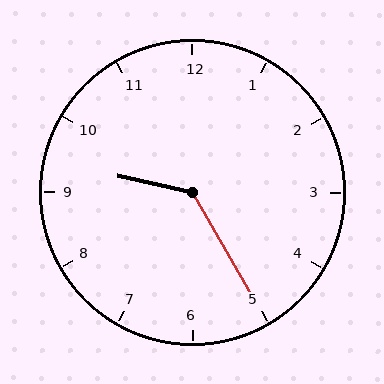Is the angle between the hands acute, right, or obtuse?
It is obtuse.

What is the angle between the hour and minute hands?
Approximately 132 degrees.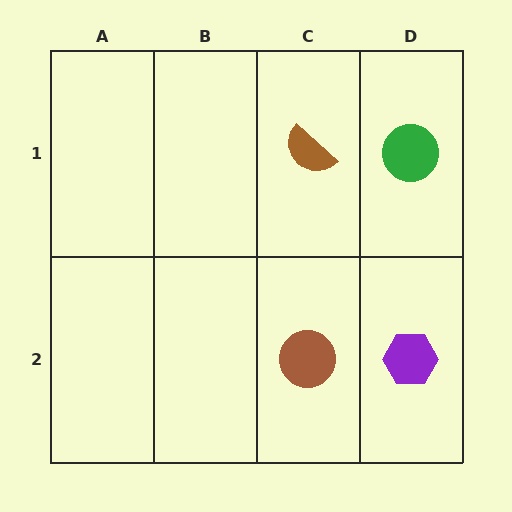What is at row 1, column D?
A green circle.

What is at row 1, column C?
A brown semicircle.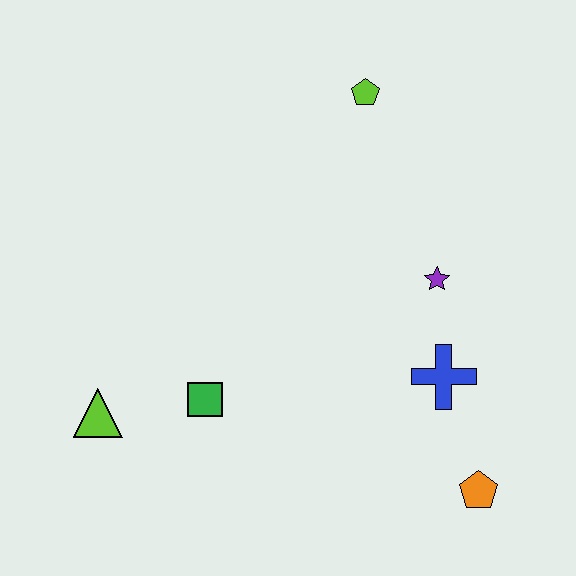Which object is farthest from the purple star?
The lime triangle is farthest from the purple star.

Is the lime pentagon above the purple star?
Yes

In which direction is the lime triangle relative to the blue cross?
The lime triangle is to the left of the blue cross.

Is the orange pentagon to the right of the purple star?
Yes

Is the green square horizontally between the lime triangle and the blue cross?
Yes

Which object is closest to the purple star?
The blue cross is closest to the purple star.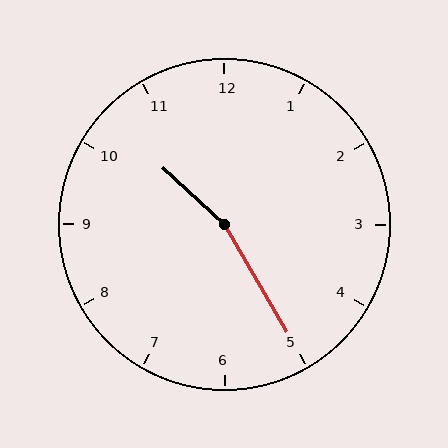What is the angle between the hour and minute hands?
Approximately 162 degrees.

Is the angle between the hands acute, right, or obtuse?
It is obtuse.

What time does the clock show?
10:25.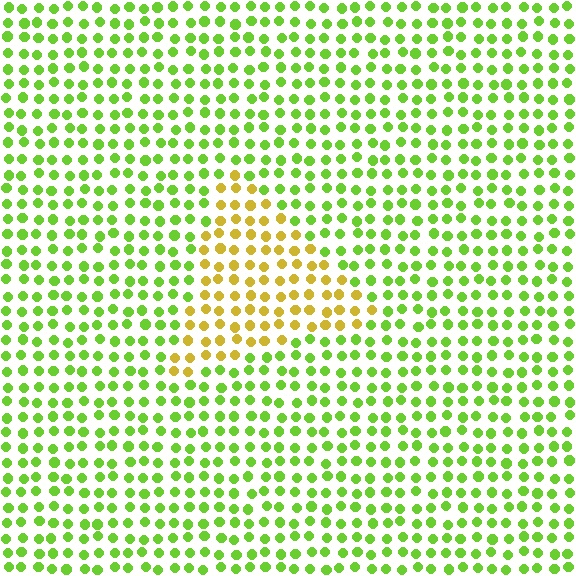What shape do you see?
I see a triangle.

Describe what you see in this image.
The image is filled with small lime elements in a uniform arrangement. A triangle-shaped region is visible where the elements are tinted to a slightly different hue, forming a subtle color boundary.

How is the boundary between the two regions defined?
The boundary is defined purely by a slight shift in hue (about 48 degrees). Spacing, size, and orientation are identical on both sides.